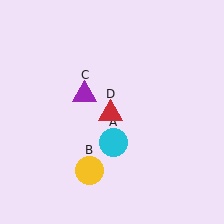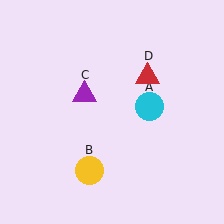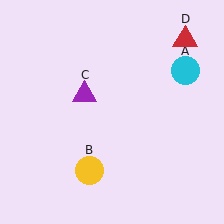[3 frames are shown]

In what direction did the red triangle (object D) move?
The red triangle (object D) moved up and to the right.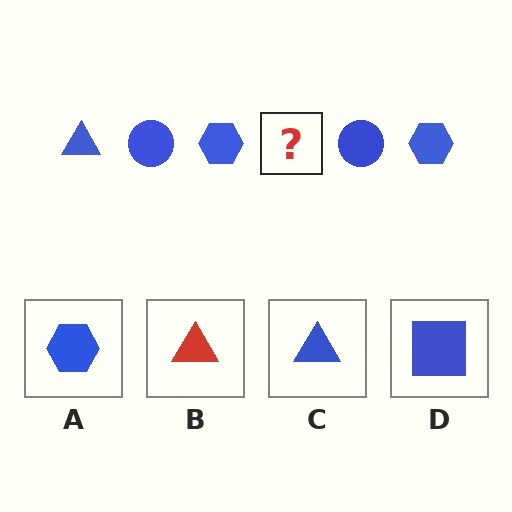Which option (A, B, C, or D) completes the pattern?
C.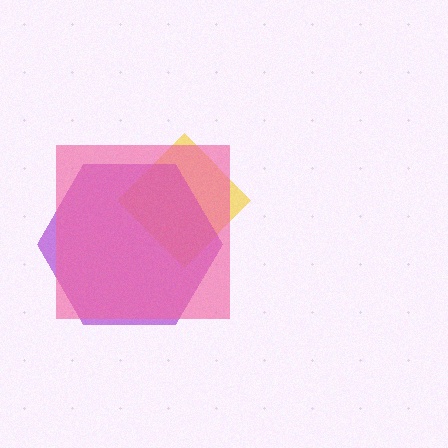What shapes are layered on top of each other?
The layered shapes are: a yellow diamond, a purple hexagon, a pink square.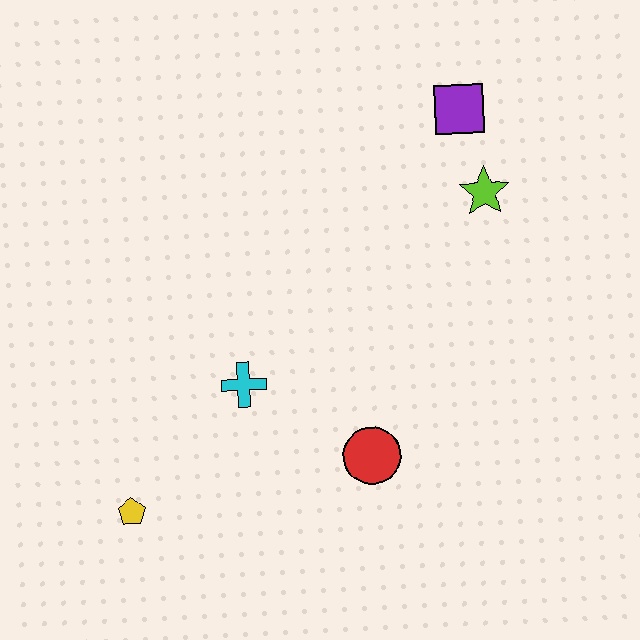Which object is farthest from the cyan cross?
The purple square is farthest from the cyan cross.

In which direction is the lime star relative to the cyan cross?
The lime star is to the right of the cyan cross.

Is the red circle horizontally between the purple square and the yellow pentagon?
Yes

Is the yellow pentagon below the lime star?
Yes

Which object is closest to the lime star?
The purple square is closest to the lime star.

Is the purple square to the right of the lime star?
No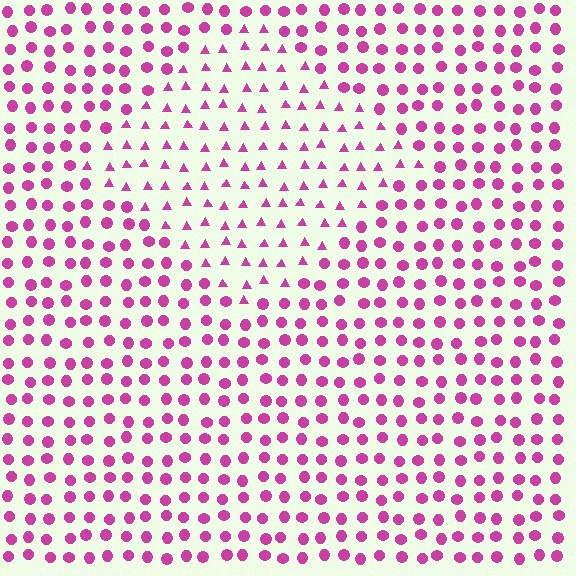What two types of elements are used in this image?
The image uses triangles inside the diamond region and circles outside it.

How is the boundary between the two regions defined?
The boundary is defined by a change in element shape: triangles inside vs. circles outside. All elements share the same color and spacing.